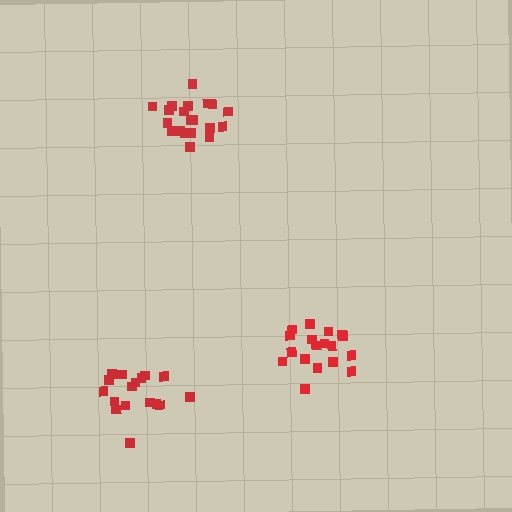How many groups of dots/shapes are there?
There are 3 groups.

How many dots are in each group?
Group 1: 20 dots, Group 2: 17 dots, Group 3: 18 dots (55 total).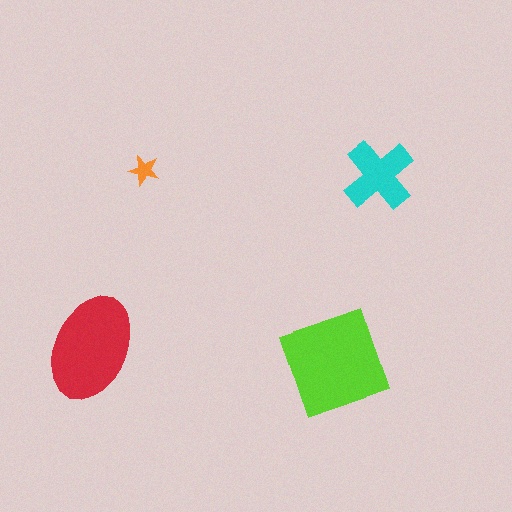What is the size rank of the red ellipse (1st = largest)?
2nd.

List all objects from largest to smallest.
The lime diamond, the red ellipse, the cyan cross, the orange star.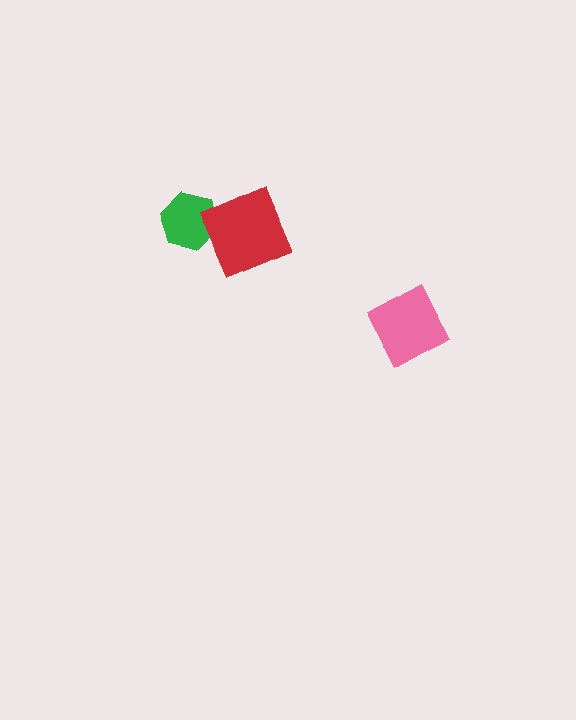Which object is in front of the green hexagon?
The red diamond is in front of the green hexagon.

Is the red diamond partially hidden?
No, no other shape covers it.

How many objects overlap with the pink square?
0 objects overlap with the pink square.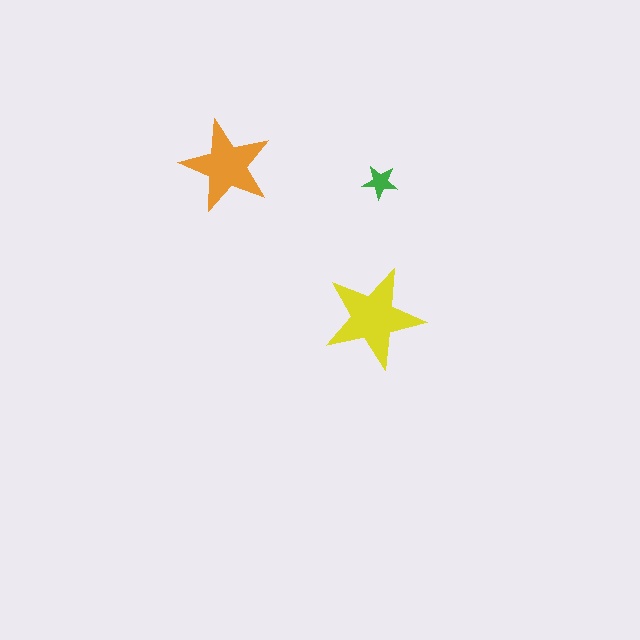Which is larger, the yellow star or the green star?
The yellow one.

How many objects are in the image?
There are 3 objects in the image.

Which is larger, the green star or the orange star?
The orange one.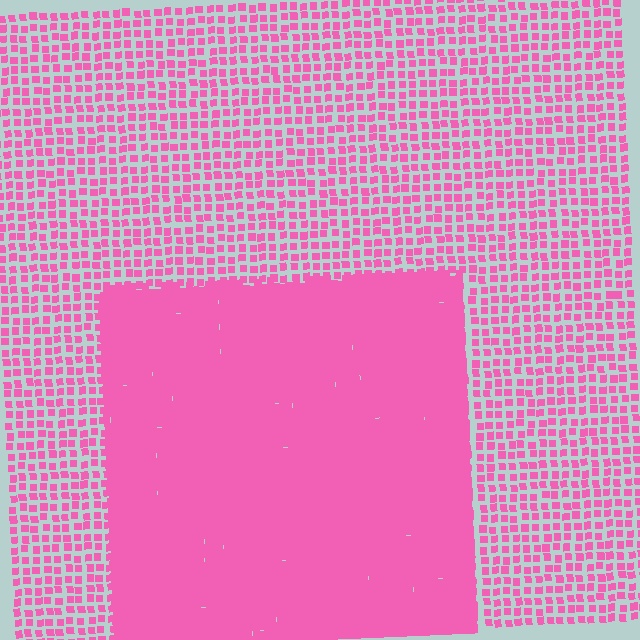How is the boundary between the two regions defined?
The boundary is defined by a change in element density (approximately 2.8x ratio). All elements are the same color, size, and shape.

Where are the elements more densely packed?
The elements are more densely packed inside the rectangle boundary.